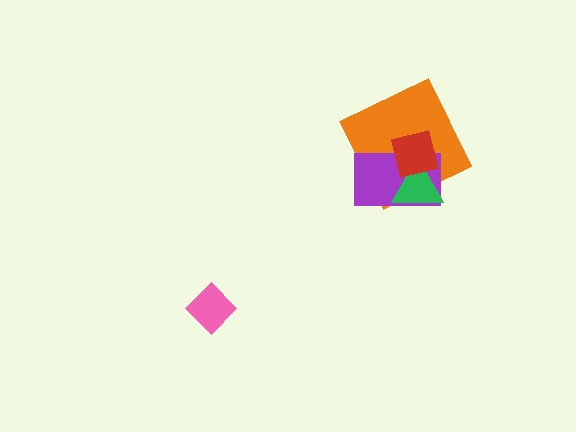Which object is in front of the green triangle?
The red square is in front of the green triangle.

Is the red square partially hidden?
No, no other shape covers it.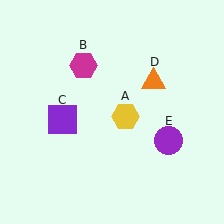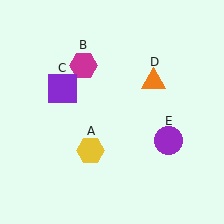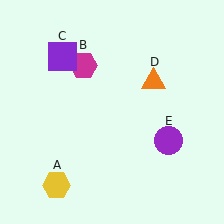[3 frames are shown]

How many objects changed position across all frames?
2 objects changed position: yellow hexagon (object A), purple square (object C).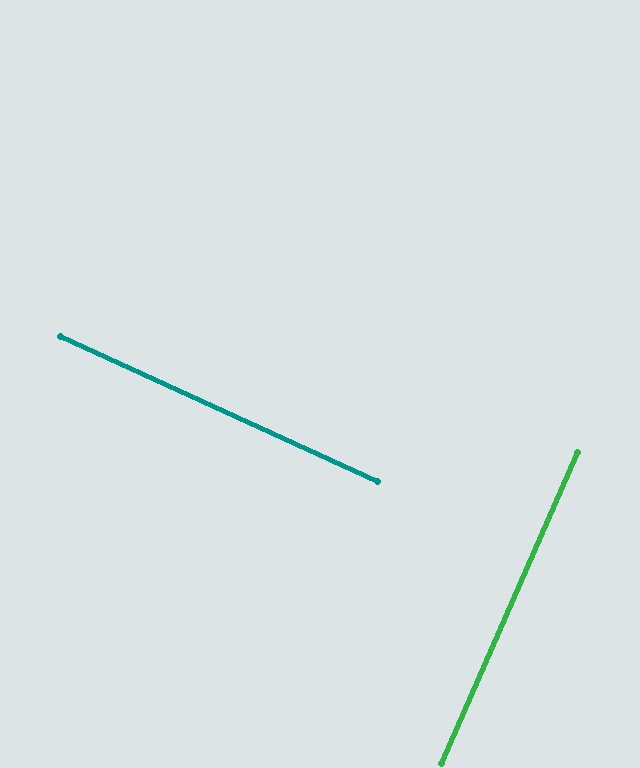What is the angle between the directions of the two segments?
Approximately 89 degrees.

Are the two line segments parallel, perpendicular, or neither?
Perpendicular — they meet at approximately 89°.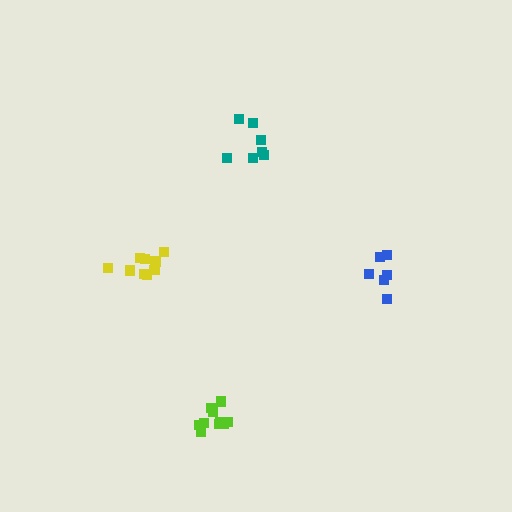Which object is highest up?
The teal cluster is topmost.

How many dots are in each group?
Group 1: 7 dots, Group 2: 6 dots, Group 3: 10 dots, Group 4: 10 dots (33 total).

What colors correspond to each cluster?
The clusters are colored: teal, blue, yellow, lime.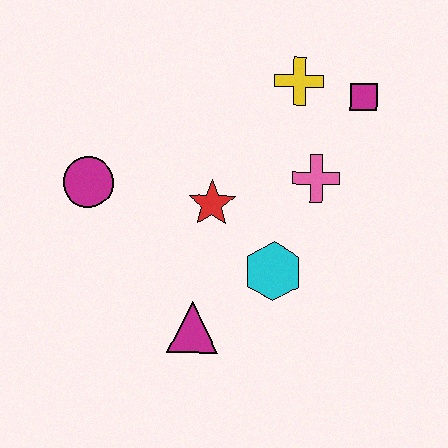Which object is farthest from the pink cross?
The magenta circle is farthest from the pink cross.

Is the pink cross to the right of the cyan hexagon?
Yes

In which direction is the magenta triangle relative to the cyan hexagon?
The magenta triangle is to the left of the cyan hexagon.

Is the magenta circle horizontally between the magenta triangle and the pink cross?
No